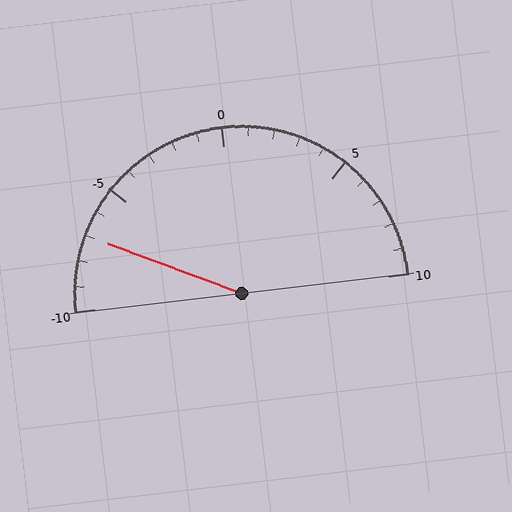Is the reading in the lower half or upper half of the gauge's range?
The reading is in the lower half of the range (-10 to 10).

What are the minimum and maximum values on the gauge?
The gauge ranges from -10 to 10.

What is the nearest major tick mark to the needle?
The nearest major tick mark is -5.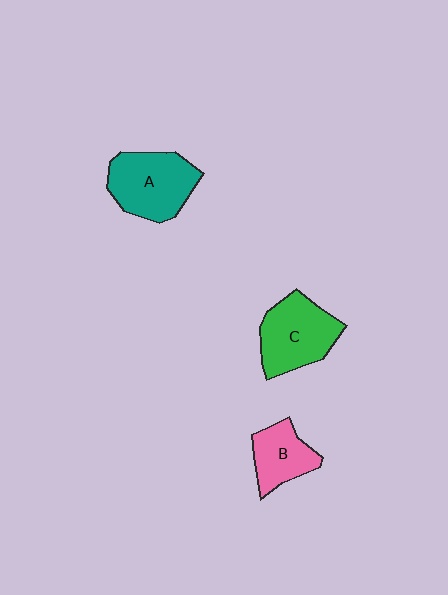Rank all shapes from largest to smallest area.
From largest to smallest: A (teal), C (green), B (pink).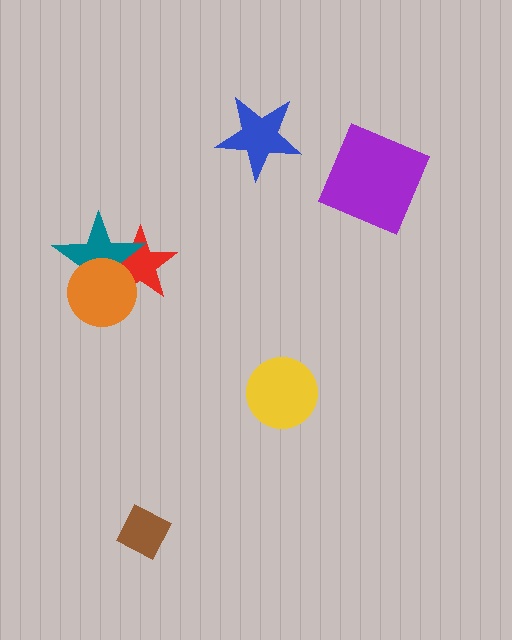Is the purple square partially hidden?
No, no other shape covers it.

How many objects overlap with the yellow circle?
0 objects overlap with the yellow circle.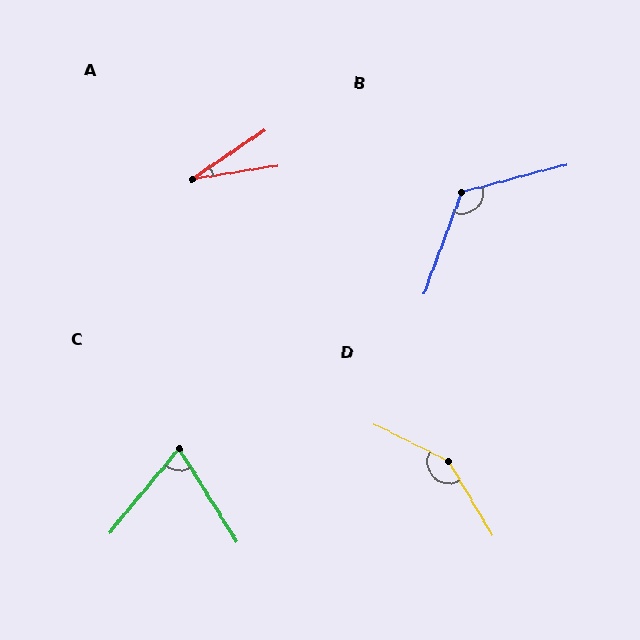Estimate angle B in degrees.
Approximately 125 degrees.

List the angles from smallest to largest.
A (25°), C (71°), B (125°), D (147°).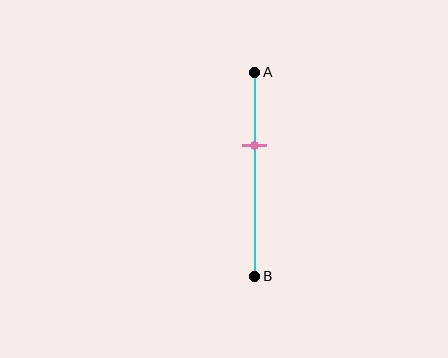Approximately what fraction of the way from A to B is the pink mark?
The pink mark is approximately 35% of the way from A to B.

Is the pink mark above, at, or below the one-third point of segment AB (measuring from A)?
The pink mark is approximately at the one-third point of segment AB.